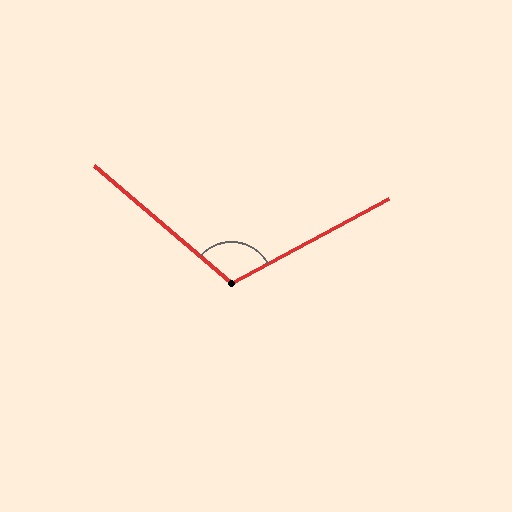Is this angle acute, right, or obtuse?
It is obtuse.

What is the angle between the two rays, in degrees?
Approximately 111 degrees.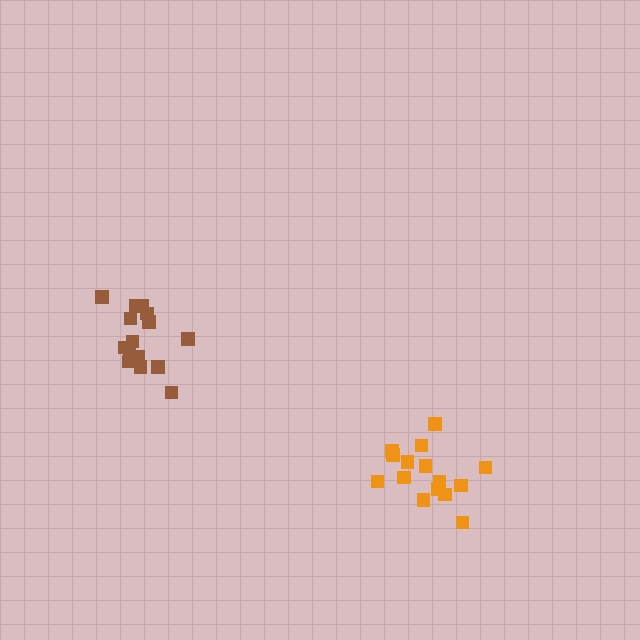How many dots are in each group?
Group 1: 16 dots, Group 2: 15 dots (31 total).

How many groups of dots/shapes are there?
There are 2 groups.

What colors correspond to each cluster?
The clusters are colored: brown, orange.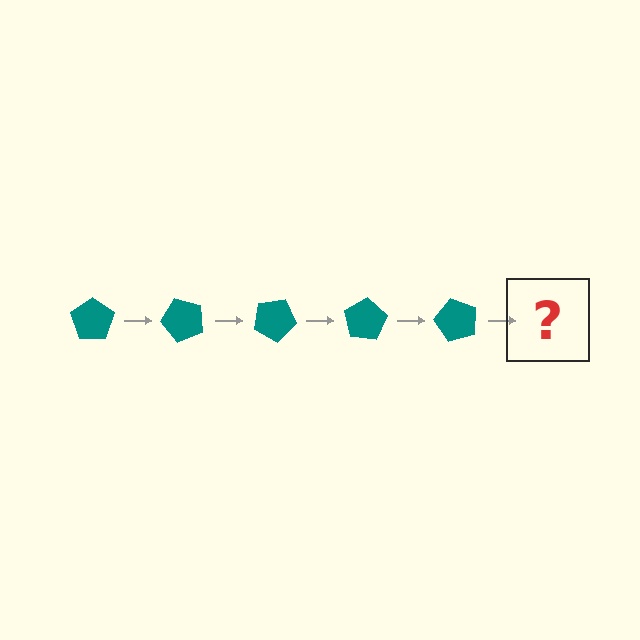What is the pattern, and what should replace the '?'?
The pattern is that the pentagon rotates 50 degrees each step. The '?' should be a teal pentagon rotated 250 degrees.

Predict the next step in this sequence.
The next step is a teal pentagon rotated 250 degrees.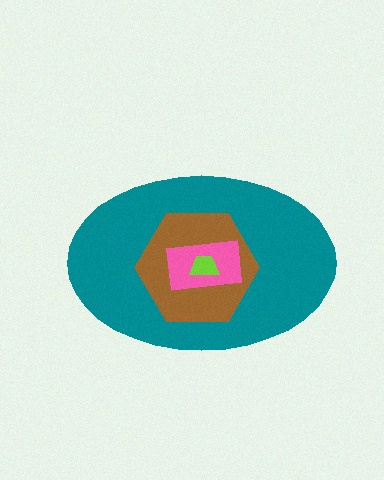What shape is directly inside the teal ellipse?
The brown hexagon.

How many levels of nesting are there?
4.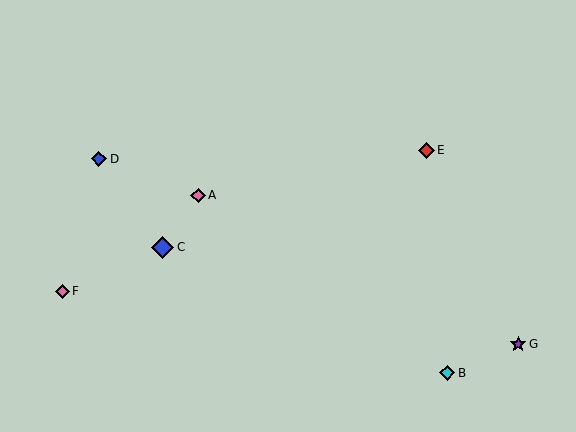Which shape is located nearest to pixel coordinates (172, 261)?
The blue diamond (labeled C) at (162, 247) is nearest to that location.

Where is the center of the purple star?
The center of the purple star is at (518, 344).